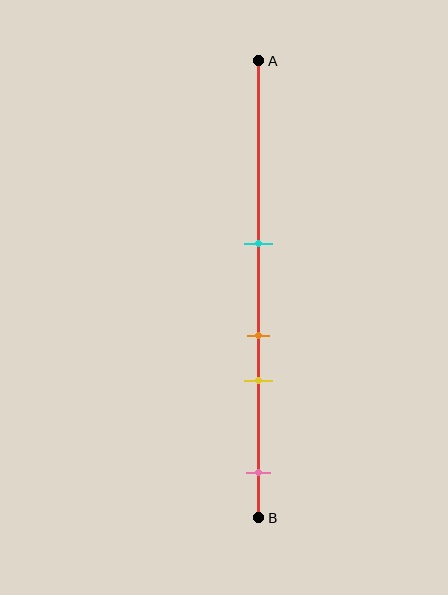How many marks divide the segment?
There are 4 marks dividing the segment.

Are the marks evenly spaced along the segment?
No, the marks are not evenly spaced.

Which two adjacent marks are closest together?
The orange and yellow marks are the closest adjacent pair.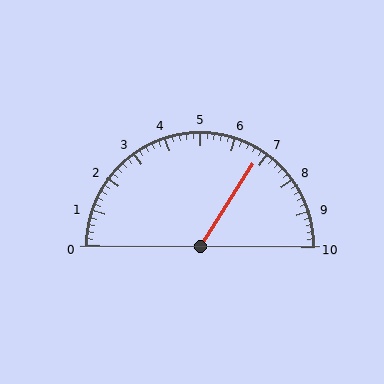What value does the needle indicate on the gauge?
The needle indicates approximately 6.8.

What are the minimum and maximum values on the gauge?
The gauge ranges from 0 to 10.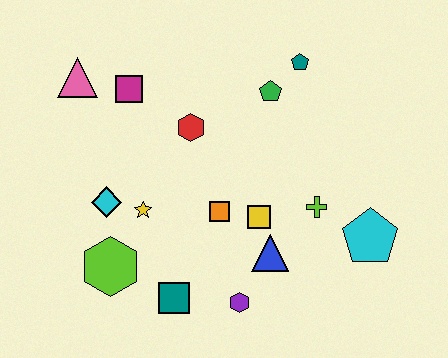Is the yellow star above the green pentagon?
No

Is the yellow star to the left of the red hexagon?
Yes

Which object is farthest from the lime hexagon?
The teal pentagon is farthest from the lime hexagon.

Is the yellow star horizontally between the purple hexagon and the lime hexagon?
Yes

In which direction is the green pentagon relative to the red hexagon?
The green pentagon is to the right of the red hexagon.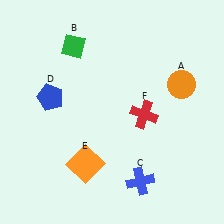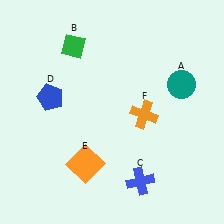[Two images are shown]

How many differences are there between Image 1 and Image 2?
There are 2 differences between the two images.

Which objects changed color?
A changed from orange to teal. F changed from red to orange.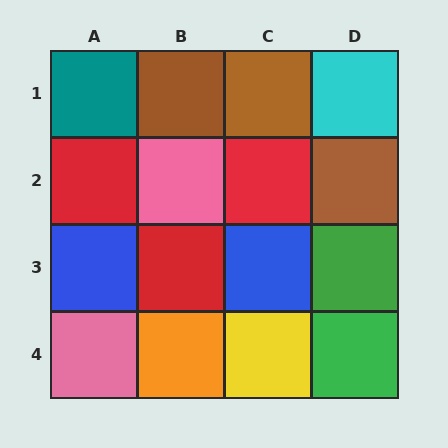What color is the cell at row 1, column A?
Teal.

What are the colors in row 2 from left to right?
Red, pink, red, brown.